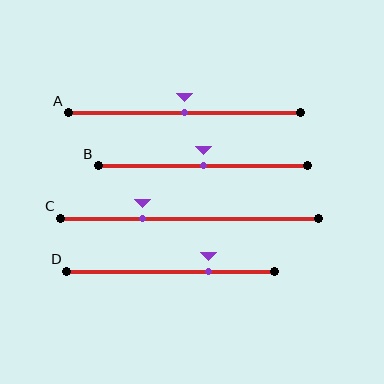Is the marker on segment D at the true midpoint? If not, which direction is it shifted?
No, the marker on segment D is shifted to the right by about 18% of the segment length.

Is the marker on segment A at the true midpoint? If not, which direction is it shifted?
Yes, the marker on segment A is at the true midpoint.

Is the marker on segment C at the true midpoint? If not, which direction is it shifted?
No, the marker on segment C is shifted to the left by about 18% of the segment length.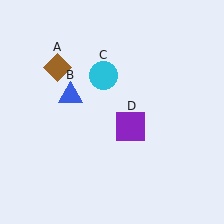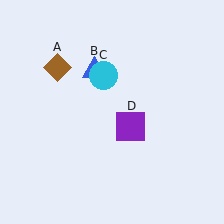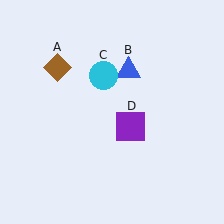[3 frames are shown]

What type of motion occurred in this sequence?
The blue triangle (object B) rotated clockwise around the center of the scene.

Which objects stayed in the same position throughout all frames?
Brown diamond (object A) and cyan circle (object C) and purple square (object D) remained stationary.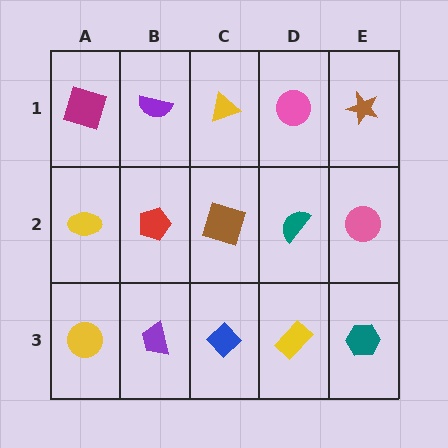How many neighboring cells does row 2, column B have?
4.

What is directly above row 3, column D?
A teal semicircle.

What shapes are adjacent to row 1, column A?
A yellow ellipse (row 2, column A), a purple semicircle (row 1, column B).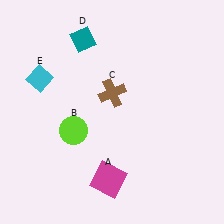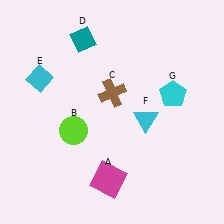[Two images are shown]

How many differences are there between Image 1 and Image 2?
There are 2 differences between the two images.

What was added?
A cyan triangle (F), a cyan pentagon (G) were added in Image 2.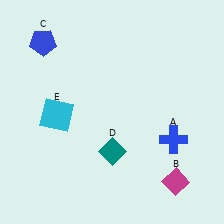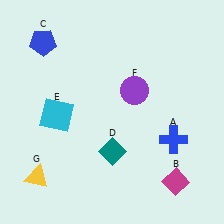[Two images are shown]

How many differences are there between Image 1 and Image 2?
There are 2 differences between the two images.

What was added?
A purple circle (F), a yellow triangle (G) were added in Image 2.